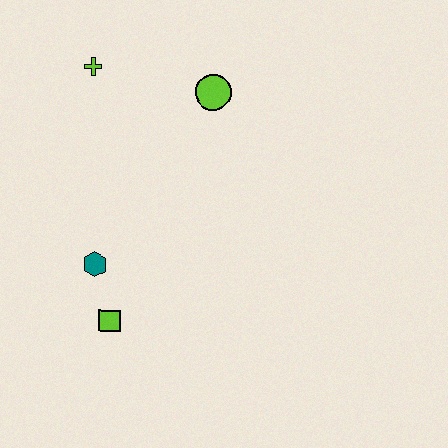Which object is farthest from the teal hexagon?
The lime circle is farthest from the teal hexagon.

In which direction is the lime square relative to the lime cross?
The lime square is below the lime cross.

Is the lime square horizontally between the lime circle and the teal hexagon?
Yes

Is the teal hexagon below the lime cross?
Yes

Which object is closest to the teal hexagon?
The lime square is closest to the teal hexagon.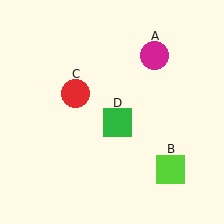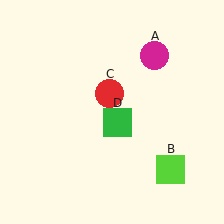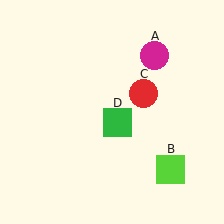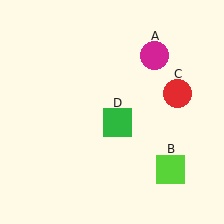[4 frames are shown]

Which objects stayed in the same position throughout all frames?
Magenta circle (object A) and lime square (object B) and green square (object D) remained stationary.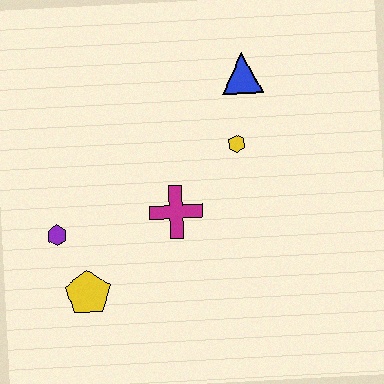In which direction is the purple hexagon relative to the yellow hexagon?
The purple hexagon is to the left of the yellow hexagon.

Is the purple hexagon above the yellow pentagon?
Yes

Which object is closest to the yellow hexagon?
The blue triangle is closest to the yellow hexagon.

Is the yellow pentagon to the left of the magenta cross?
Yes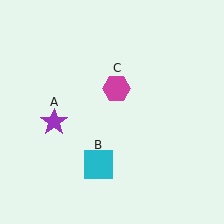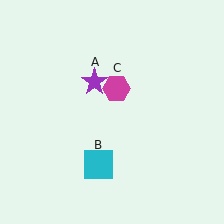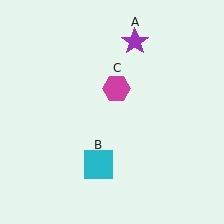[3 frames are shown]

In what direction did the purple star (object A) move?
The purple star (object A) moved up and to the right.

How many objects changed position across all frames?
1 object changed position: purple star (object A).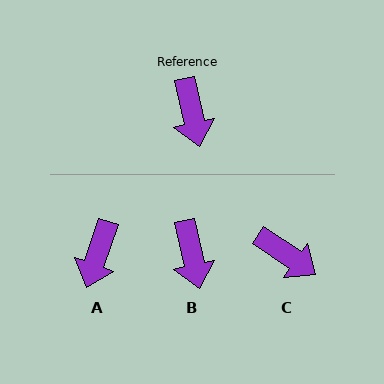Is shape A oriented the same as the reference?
No, it is off by about 31 degrees.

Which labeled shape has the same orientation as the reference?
B.